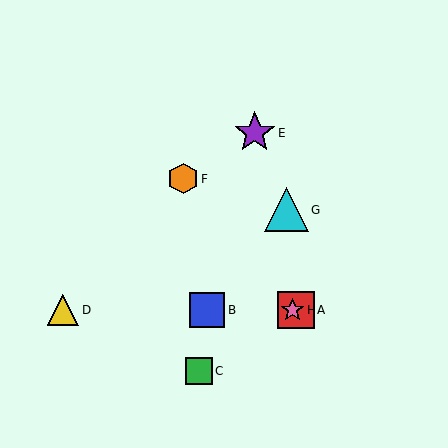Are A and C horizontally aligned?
No, A is at y≈310 and C is at y≈371.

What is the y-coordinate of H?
Object H is at y≈310.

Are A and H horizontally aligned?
Yes, both are at y≈310.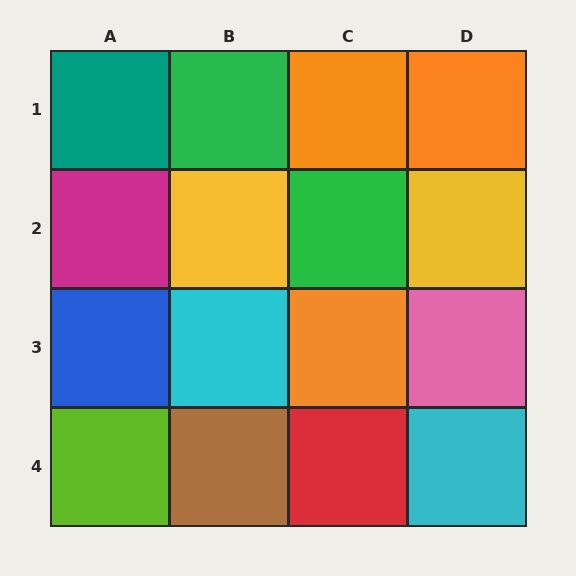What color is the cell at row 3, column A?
Blue.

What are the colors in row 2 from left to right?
Magenta, yellow, green, yellow.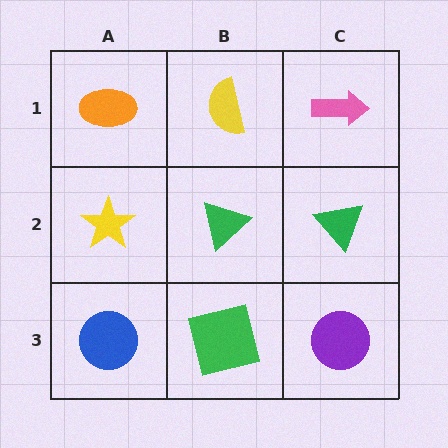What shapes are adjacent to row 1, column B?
A green triangle (row 2, column B), an orange ellipse (row 1, column A), a pink arrow (row 1, column C).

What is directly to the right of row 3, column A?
A green square.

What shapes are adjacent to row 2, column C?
A pink arrow (row 1, column C), a purple circle (row 3, column C), a green triangle (row 2, column B).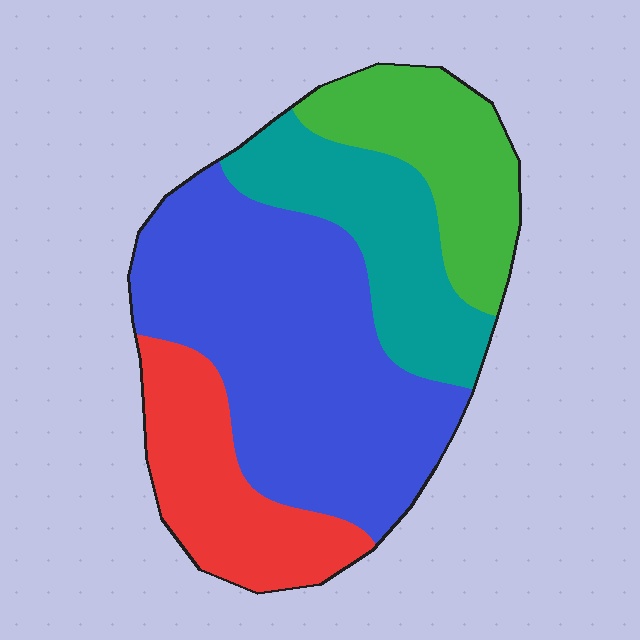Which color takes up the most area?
Blue, at roughly 45%.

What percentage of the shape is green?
Green covers roughly 20% of the shape.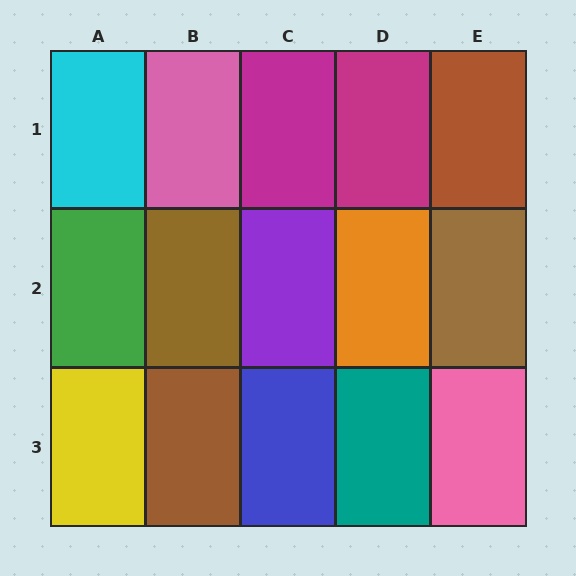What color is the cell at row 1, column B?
Pink.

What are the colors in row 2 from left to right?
Green, brown, purple, orange, brown.